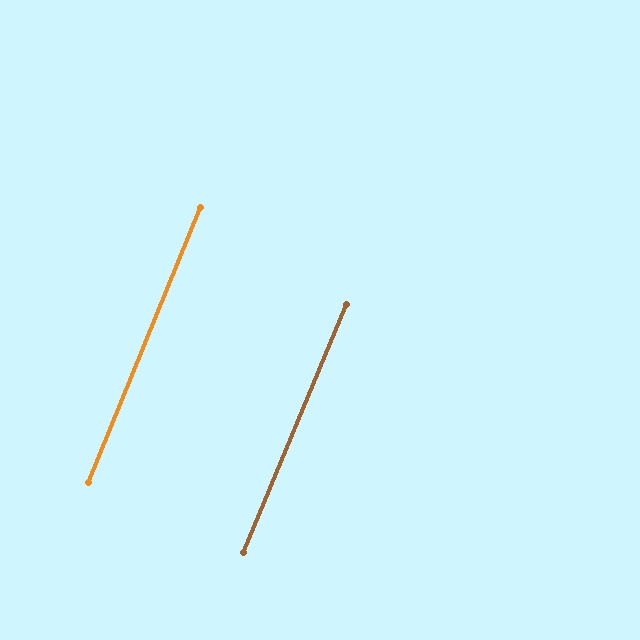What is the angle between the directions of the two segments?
Approximately 0 degrees.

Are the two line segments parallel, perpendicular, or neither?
Parallel — their directions differ by only 0.2°.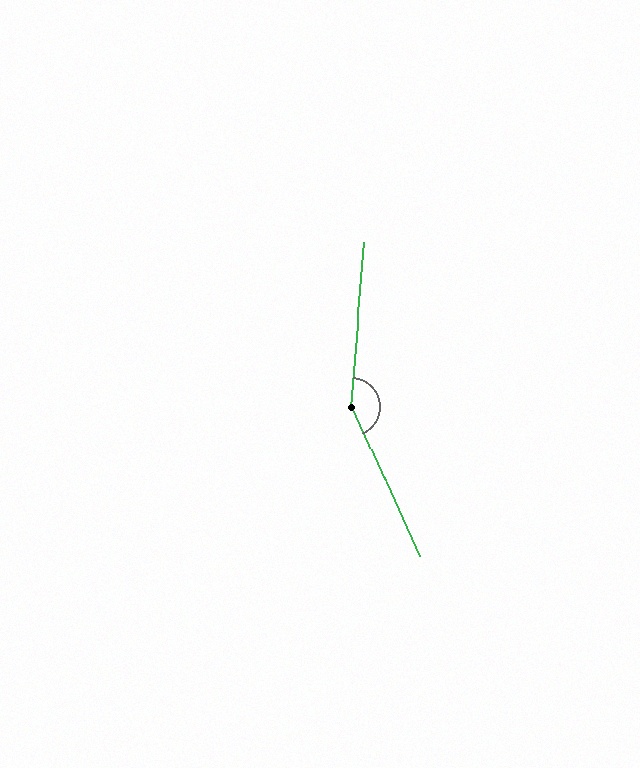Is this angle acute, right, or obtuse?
It is obtuse.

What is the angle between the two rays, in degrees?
Approximately 151 degrees.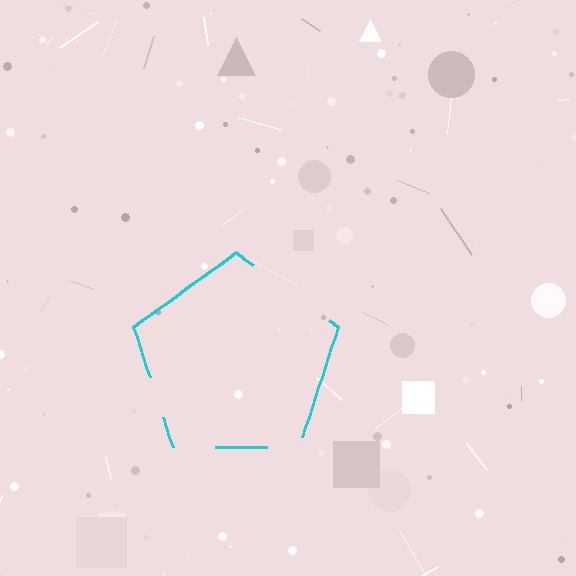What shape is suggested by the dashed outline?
The dashed outline suggests a pentagon.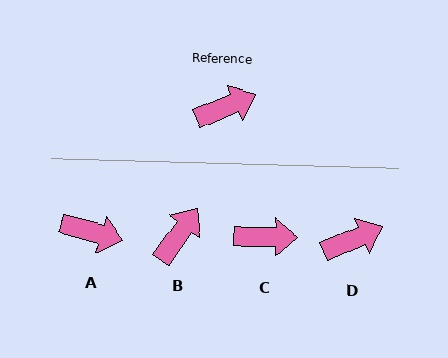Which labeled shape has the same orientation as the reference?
D.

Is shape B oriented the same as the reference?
No, it is off by about 32 degrees.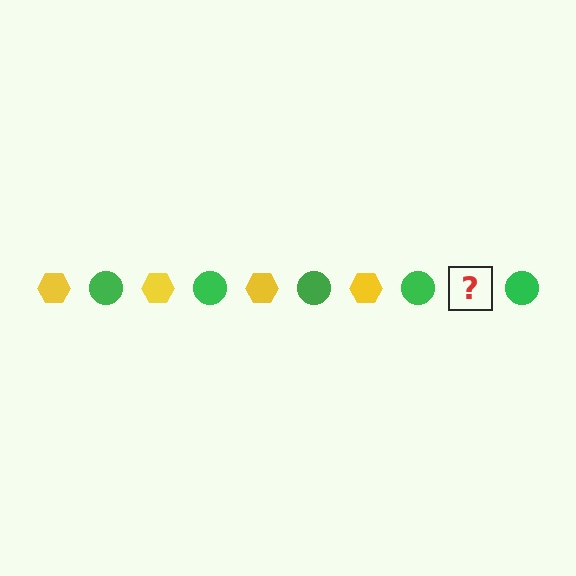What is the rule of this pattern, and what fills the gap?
The rule is that the pattern alternates between yellow hexagon and green circle. The gap should be filled with a yellow hexagon.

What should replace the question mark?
The question mark should be replaced with a yellow hexagon.